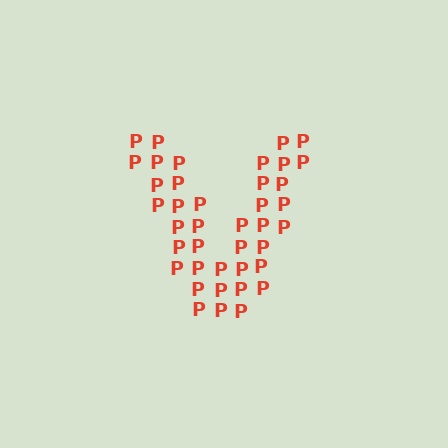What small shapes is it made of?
It is made of small letter P's.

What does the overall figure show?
The overall figure shows the letter V.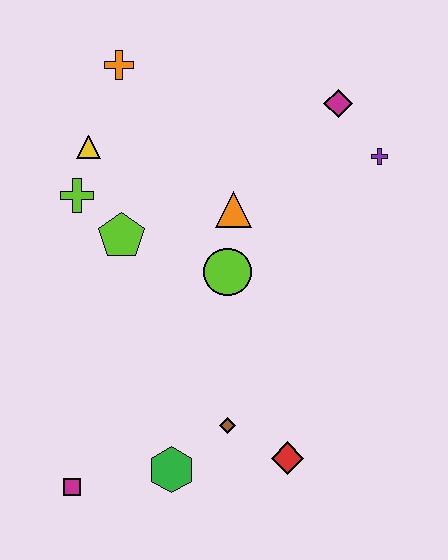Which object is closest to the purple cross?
The magenta diamond is closest to the purple cross.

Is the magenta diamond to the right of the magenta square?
Yes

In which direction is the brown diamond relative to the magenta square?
The brown diamond is to the right of the magenta square.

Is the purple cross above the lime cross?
Yes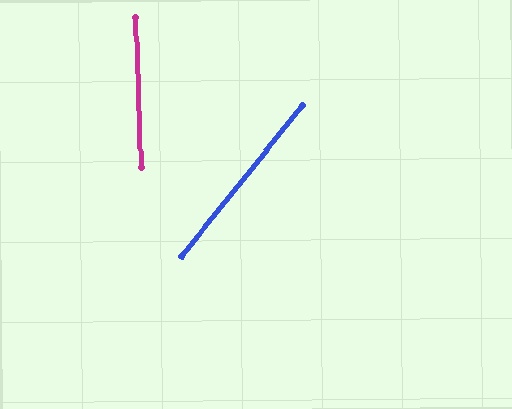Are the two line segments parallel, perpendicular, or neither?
Neither parallel nor perpendicular — they differ by about 41°.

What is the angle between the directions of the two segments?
Approximately 41 degrees.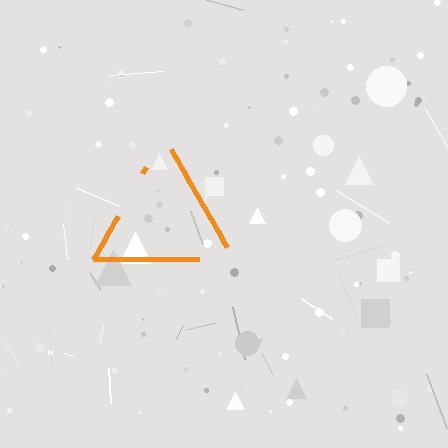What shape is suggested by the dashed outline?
The dashed outline suggests a triangle.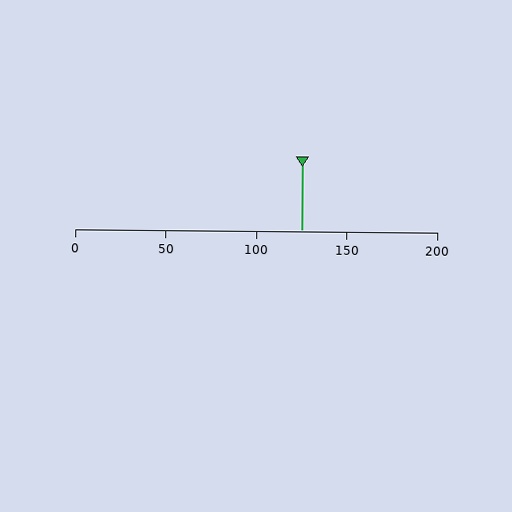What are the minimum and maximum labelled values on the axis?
The axis runs from 0 to 200.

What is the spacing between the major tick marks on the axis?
The major ticks are spaced 50 apart.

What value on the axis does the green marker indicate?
The marker indicates approximately 125.